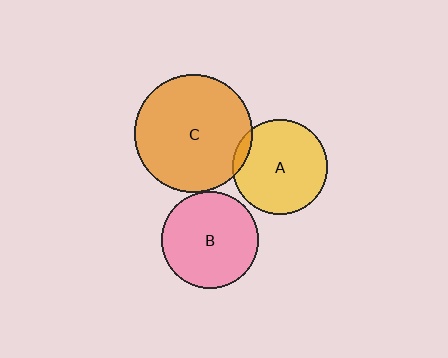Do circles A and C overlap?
Yes.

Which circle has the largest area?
Circle C (orange).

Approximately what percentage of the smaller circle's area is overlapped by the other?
Approximately 5%.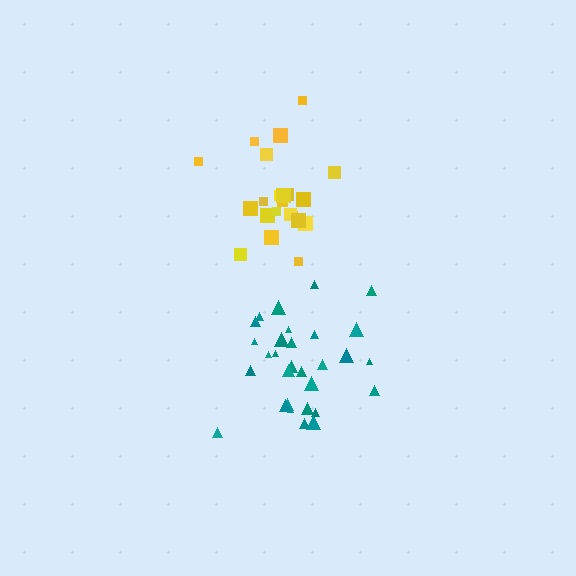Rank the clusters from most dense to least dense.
yellow, teal.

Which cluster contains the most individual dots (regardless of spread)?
Teal (30).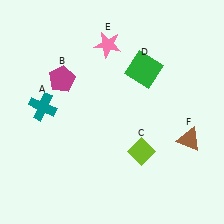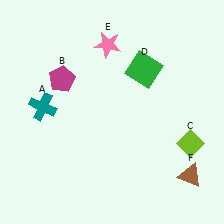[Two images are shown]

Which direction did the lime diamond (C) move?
The lime diamond (C) moved right.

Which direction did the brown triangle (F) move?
The brown triangle (F) moved down.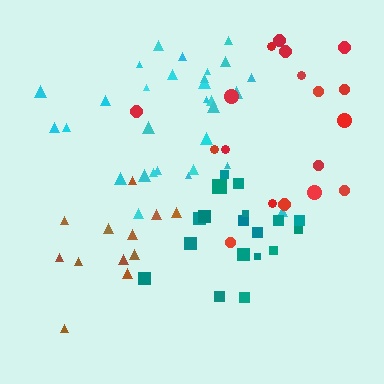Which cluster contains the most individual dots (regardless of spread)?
Cyan (31).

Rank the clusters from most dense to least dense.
teal, brown, cyan, red.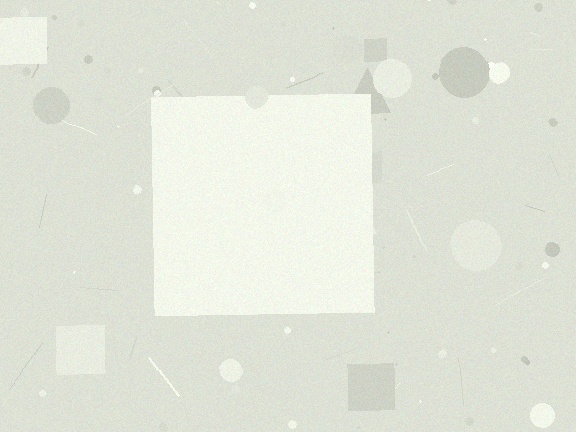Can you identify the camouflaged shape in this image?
The camouflaged shape is a square.